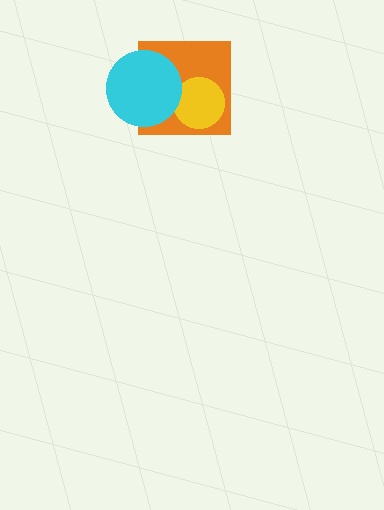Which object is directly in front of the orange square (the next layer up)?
The yellow circle is directly in front of the orange square.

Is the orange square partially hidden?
Yes, it is partially covered by another shape.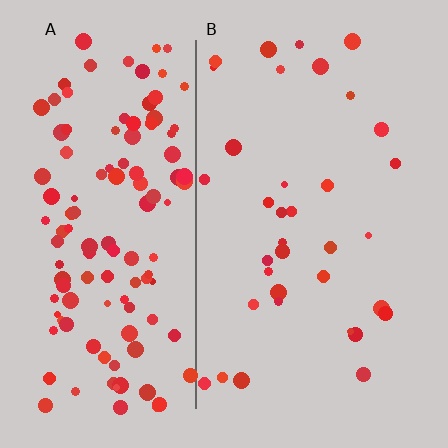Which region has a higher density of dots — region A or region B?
A (the left).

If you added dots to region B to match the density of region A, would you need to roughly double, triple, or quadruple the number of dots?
Approximately triple.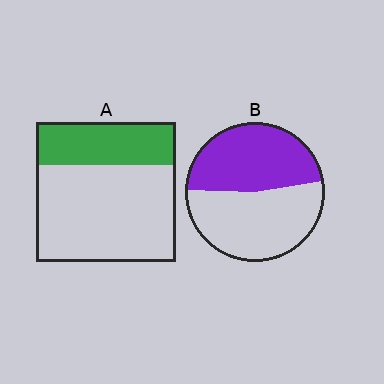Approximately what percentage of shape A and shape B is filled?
A is approximately 30% and B is approximately 45%.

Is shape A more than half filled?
No.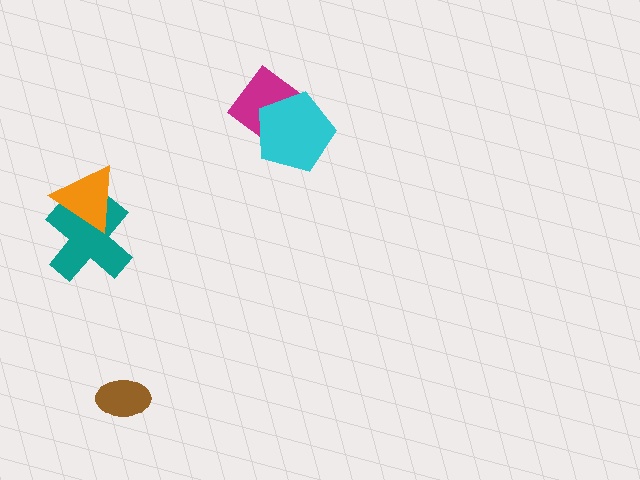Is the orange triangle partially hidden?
No, no other shape covers it.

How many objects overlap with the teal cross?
1 object overlaps with the teal cross.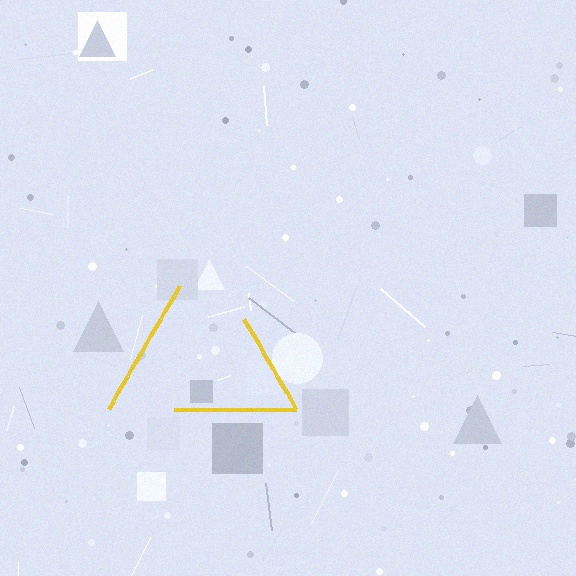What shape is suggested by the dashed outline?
The dashed outline suggests a triangle.